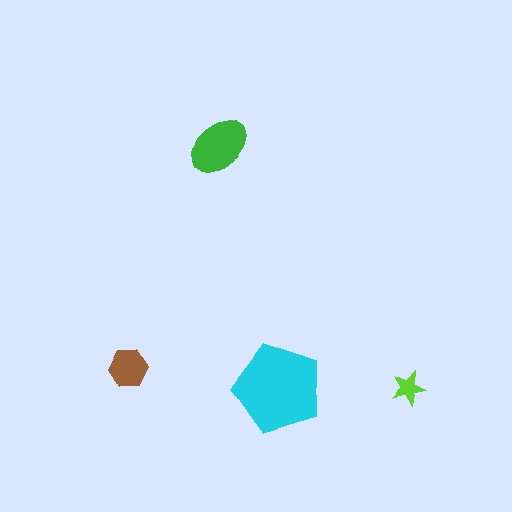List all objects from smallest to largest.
The lime star, the brown hexagon, the green ellipse, the cyan pentagon.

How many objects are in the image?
There are 4 objects in the image.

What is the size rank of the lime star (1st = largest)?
4th.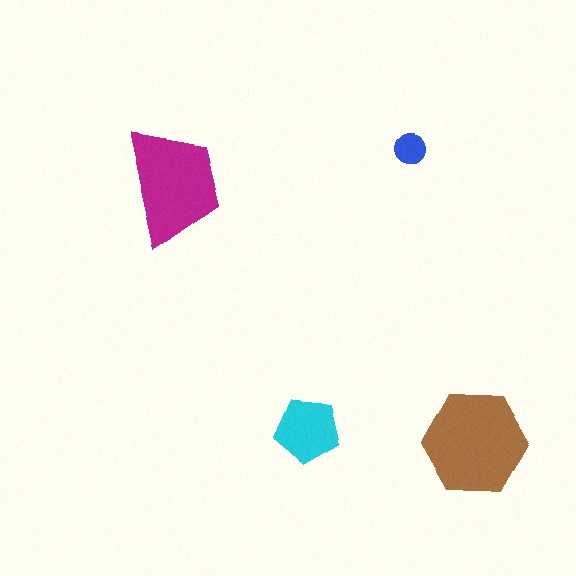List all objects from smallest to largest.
The blue circle, the cyan pentagon, the magenta trapezoid, the brown hexagon.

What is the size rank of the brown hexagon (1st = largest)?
1st.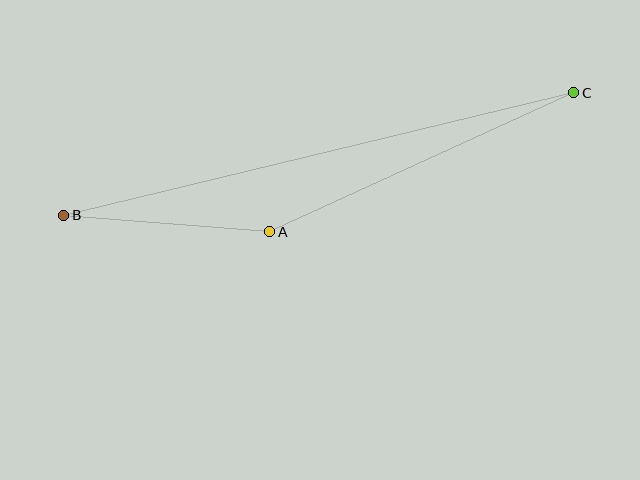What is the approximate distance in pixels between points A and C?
The distance between A and C is approximately 334 pixels.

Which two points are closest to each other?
Points A and B are closest to each other.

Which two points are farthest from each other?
Points B and C are farthest from each other.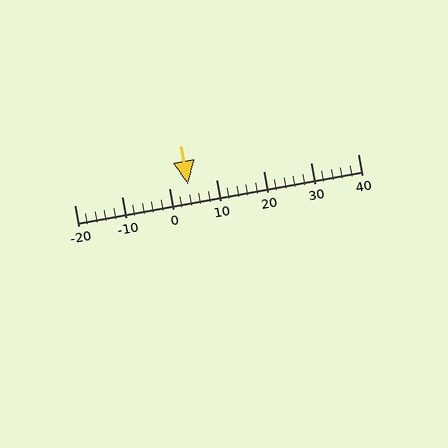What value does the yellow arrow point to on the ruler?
The yellow arrow points to approximately 4.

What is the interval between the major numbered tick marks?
The major tick marks are spaced 10 units apart.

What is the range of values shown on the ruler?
The ruler shows values from -20 to 40.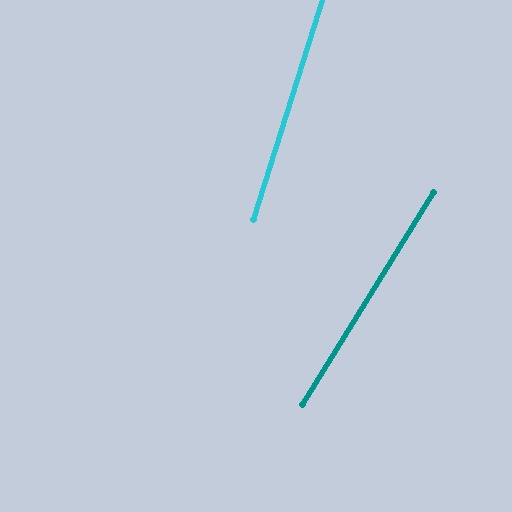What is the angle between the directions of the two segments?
Approximately 14 degrees.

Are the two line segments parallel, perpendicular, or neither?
Neither parallel nor perpendicular — they differ by about 14°.